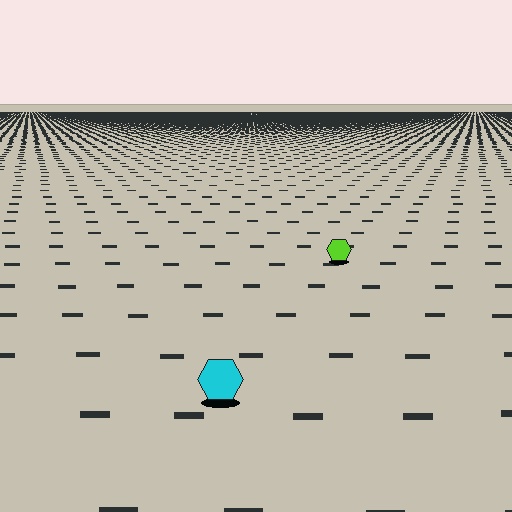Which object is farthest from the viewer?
The lime hexagon is farthest from the viewer. It appears smaller and the ground texture around it is denser.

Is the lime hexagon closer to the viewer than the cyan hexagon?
No. The cyan hexagon is closer — you can tell from the texture gradient: the ground texture is coarser near it.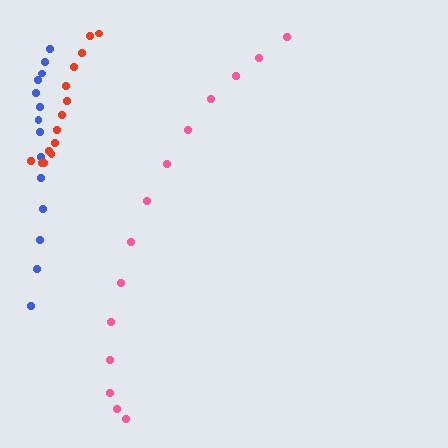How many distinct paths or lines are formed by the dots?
There are 3 distinct paths.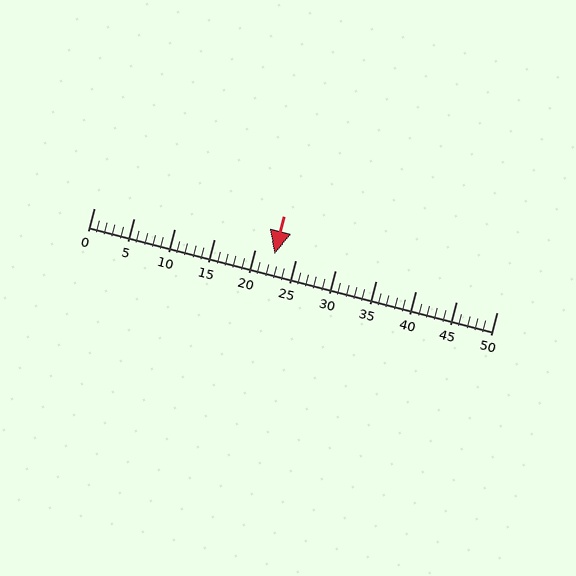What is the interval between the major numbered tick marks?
The major tick marks are spaced 5 units apart.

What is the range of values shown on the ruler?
The ruler shows values from 0 to 50.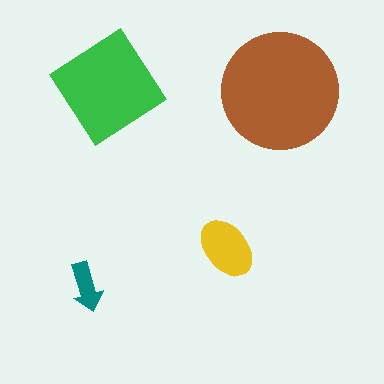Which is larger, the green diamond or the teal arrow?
The green diamond.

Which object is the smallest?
The teal arrow.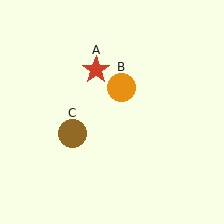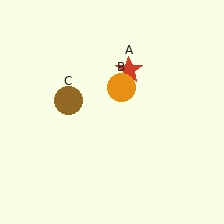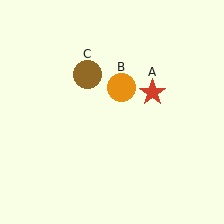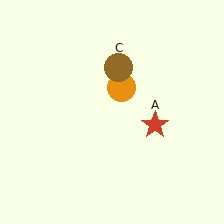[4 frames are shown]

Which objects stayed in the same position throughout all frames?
Orange circle (object B) remained stationary.